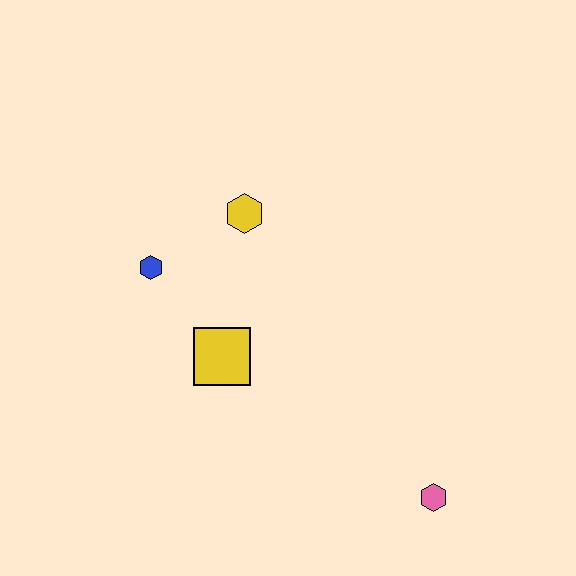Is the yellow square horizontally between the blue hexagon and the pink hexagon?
Yes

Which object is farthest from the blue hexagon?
The pink hexagon is farthest from the blue hexagon.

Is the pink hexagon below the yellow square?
Yes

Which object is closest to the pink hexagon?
The yellow square is closest to the pink hexagon.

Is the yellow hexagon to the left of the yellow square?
No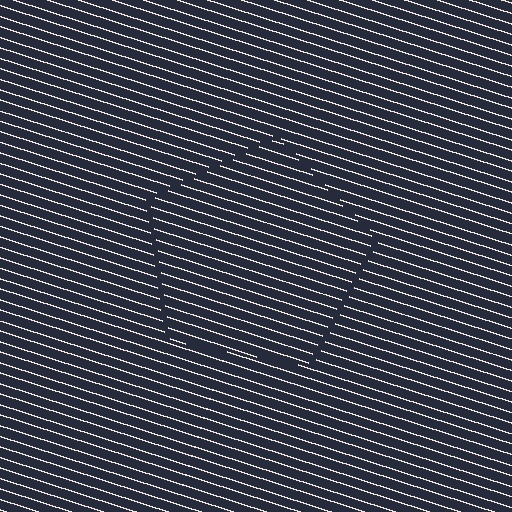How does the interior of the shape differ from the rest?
The interior of the shape contains the same grating, shifted by half a period — the contour is defined by the phase discontinuity where line-ends from the inner and outer gratings abut.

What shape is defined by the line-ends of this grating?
An illusory pentagon. The interior of the shape contains the same grating, shifted by half a period — the contour is defined by the phase discontinuity where line-ends from the inner and outer gratings abut.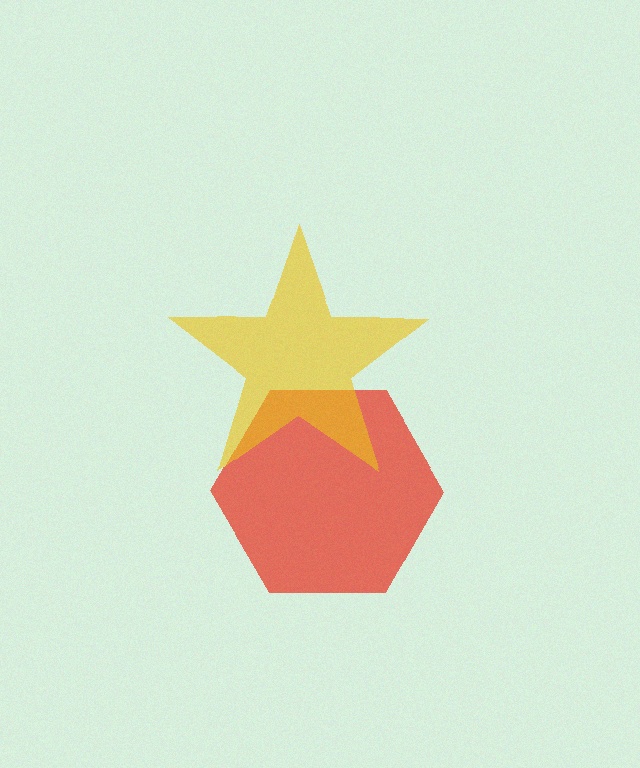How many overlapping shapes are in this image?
There are 2 overlapping shapes in the image.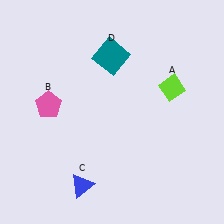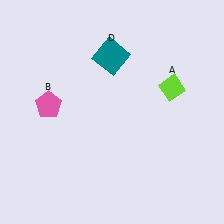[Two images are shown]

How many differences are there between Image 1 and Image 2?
There is 1 difference between the two images.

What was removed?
The blue triangle (C) was removed in Image 2.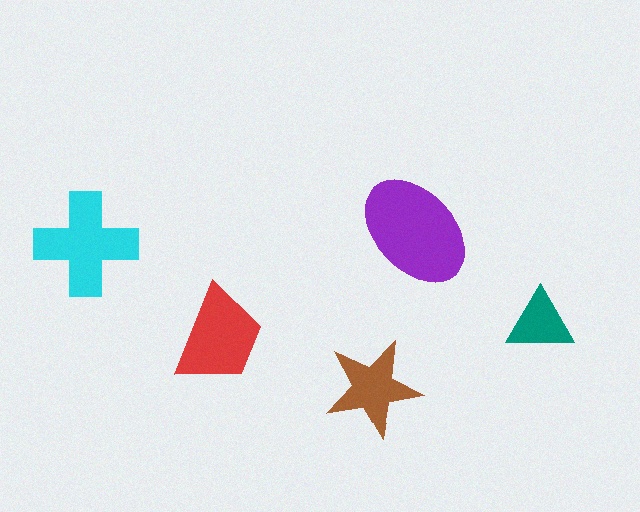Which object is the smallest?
The teal triangle.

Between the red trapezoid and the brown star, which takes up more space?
The red trapezoid.